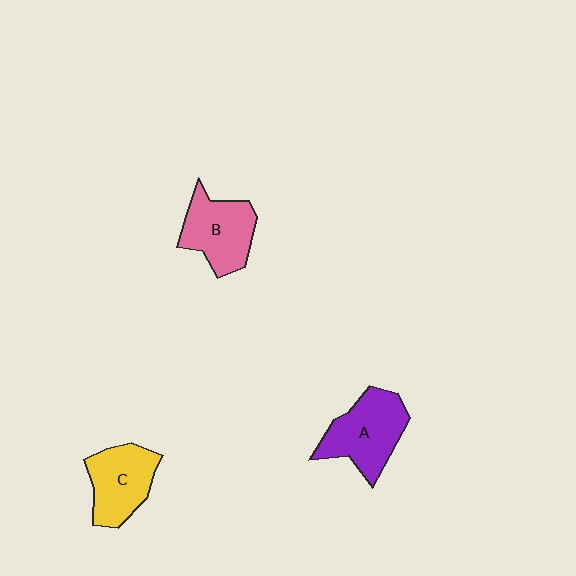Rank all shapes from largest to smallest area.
From largest to smallest: A (purple), B (pink), C (yellow).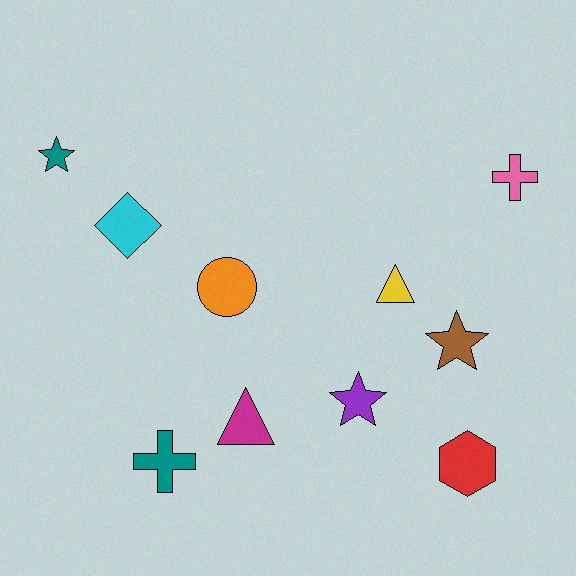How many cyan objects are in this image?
There is 1 cyan object.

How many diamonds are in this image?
There is 1 diamond.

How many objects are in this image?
There are 10 objects.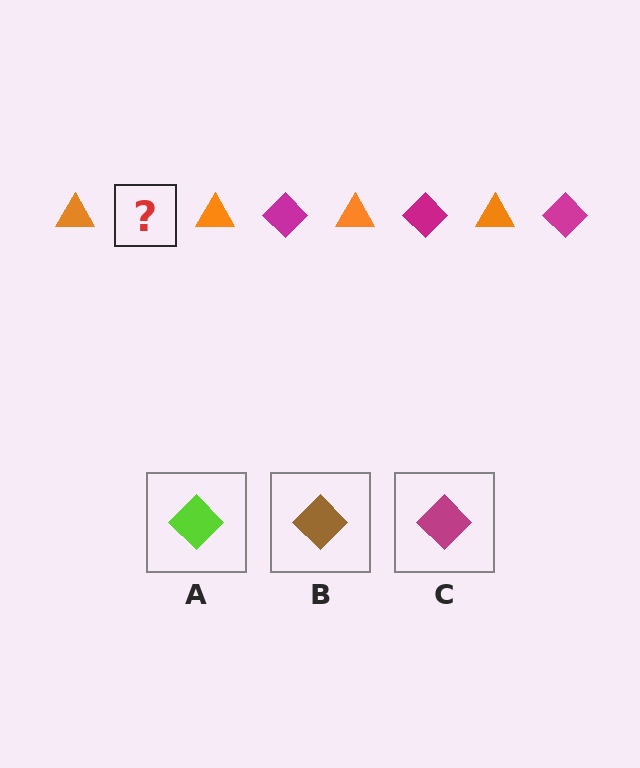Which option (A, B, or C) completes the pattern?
C.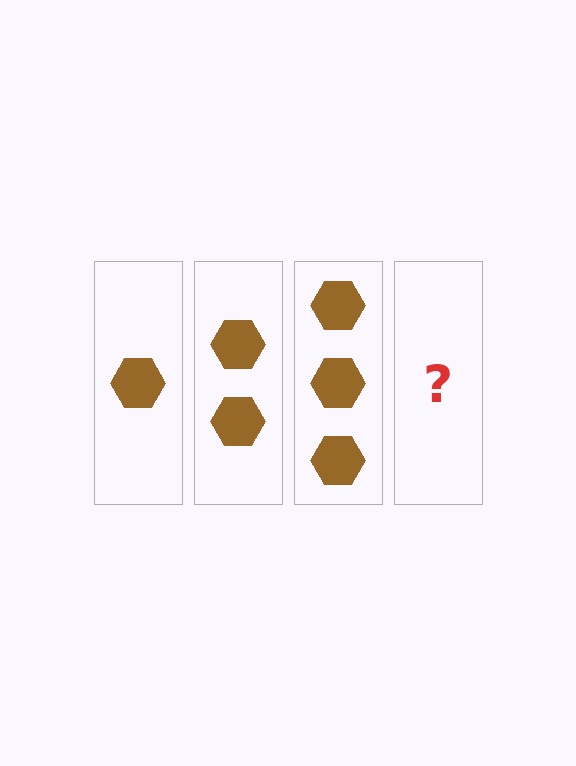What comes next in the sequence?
The next element should be 4 hexagons.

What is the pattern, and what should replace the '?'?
The pattern is that each step adds one more hexagon. The '?' should be 4 hexagons.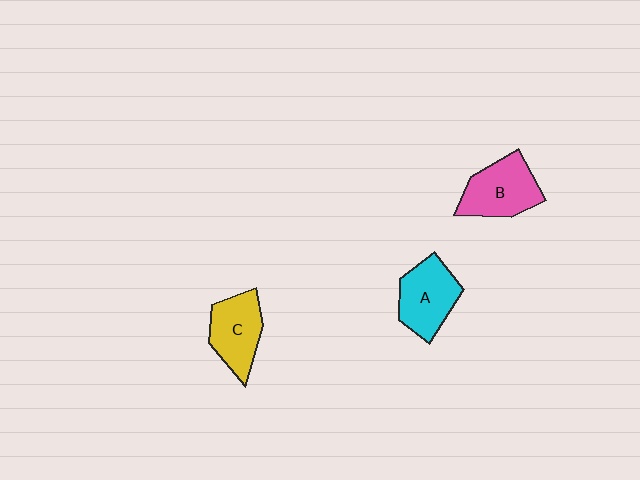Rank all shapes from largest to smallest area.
From largest to smallest: B (pink), A (cyan), C (yellow).